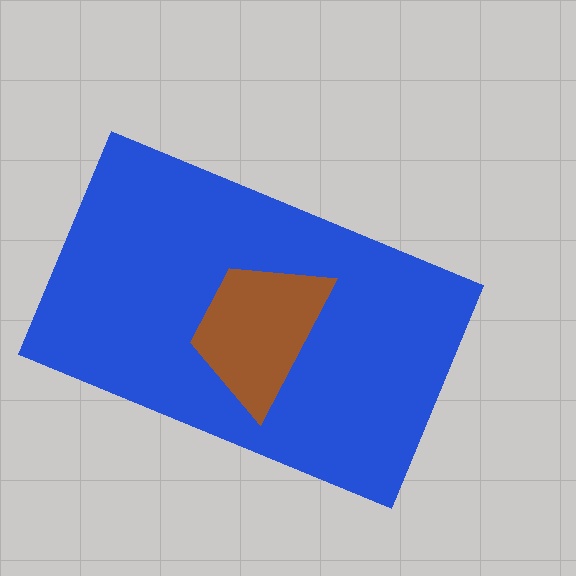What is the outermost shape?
The blue rectangle.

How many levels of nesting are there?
2.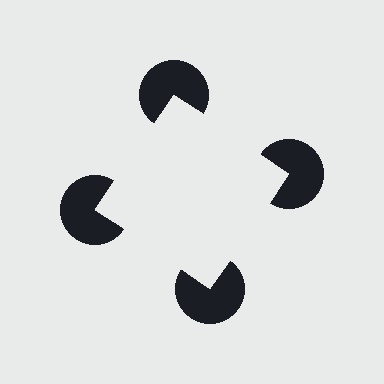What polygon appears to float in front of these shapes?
An illusory square — its edges are inferred from the aligned wedge cuts in the pac-man discs, not physically drawn.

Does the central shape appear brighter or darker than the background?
It typically appears slightly brighter than the background, even though no actual brightness change is drawn.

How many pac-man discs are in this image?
There are 4 — one at each vertex of the illusory square.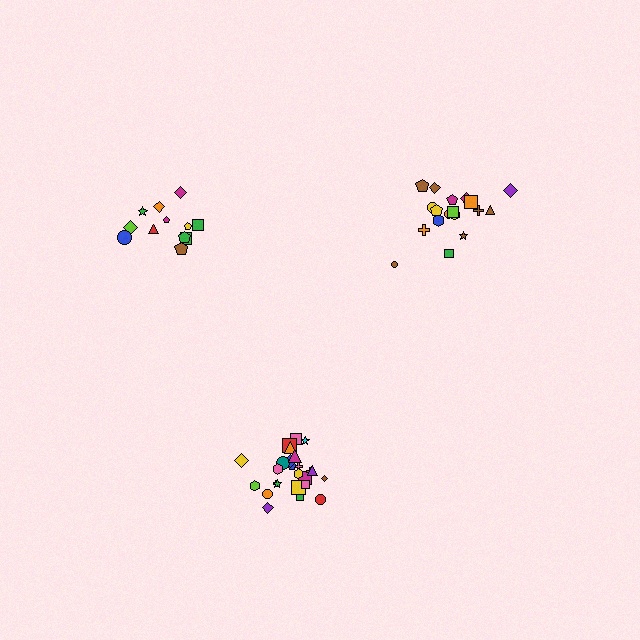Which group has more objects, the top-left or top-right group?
The top-right group.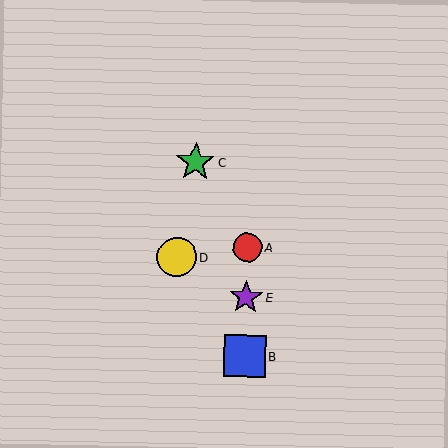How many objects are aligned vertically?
3 objects (A, B, E) are aligned vertically.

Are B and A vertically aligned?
Yes, both are at x≈245.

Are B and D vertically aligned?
No, B is at x≈245 and D is at x≈177.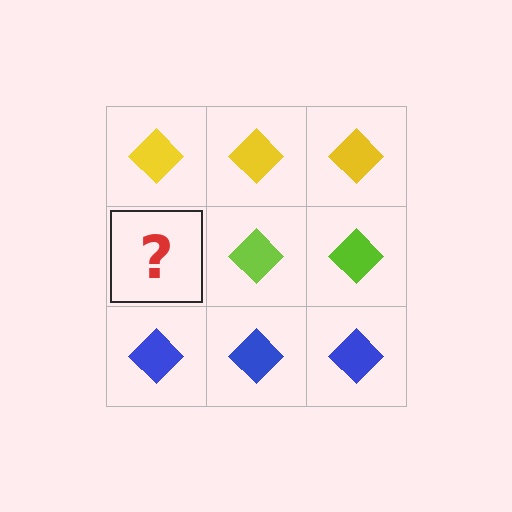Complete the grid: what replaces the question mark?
The question mark should be replaced with a lime diamond.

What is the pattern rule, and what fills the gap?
The rule is that each row has a consistent color. The gap should be filled with a lime diamond.